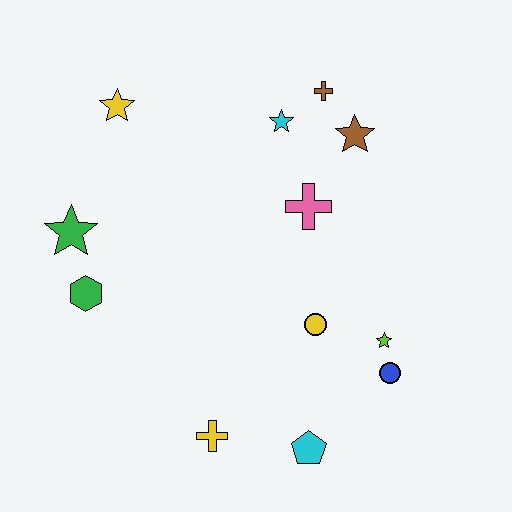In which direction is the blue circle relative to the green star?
The blue circle is to the right of the green star.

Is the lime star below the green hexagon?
Yes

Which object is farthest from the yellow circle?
The yellow star is farthest from the yellow circle.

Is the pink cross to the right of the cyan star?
Yes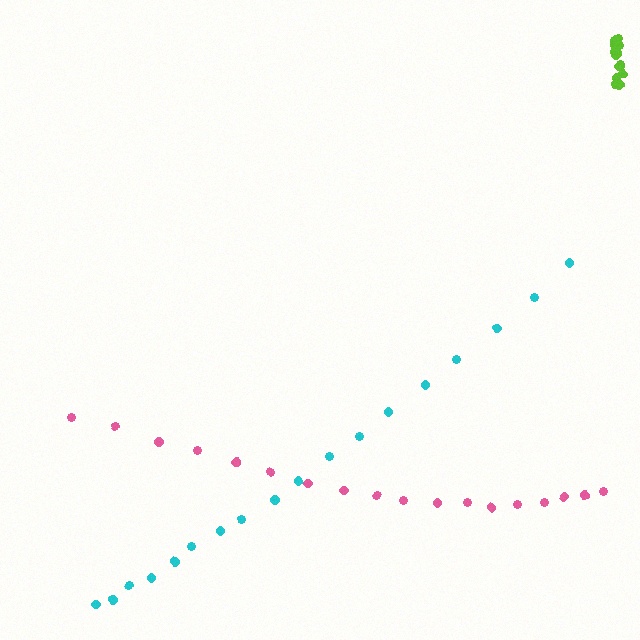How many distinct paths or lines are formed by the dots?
There are 3 distinct paths.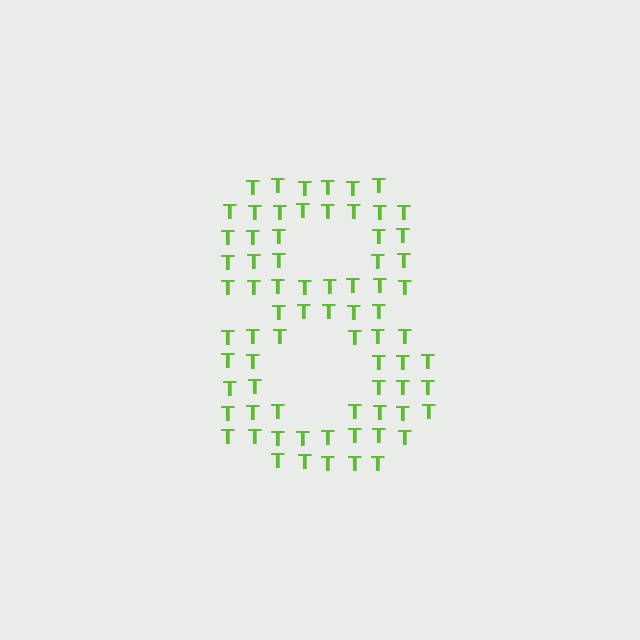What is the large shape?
The large shape is the digit 8.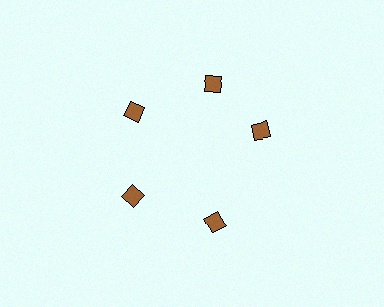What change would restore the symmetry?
The symmetry would be restored by rotating it back into even spacing with its neighbors so that all 5 diamonds sit at equal angles and equal distance from the center.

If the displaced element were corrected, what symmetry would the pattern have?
It would have 5-fold rotational symmetry — the pattern would map onto itself every 72 degrees.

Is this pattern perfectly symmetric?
No. The 5 brown diamonds are arranged in a ring, but one element near the 3 o'clock position is rotated out of alignment along the ring, breaking the 5-fold rotational symmetry.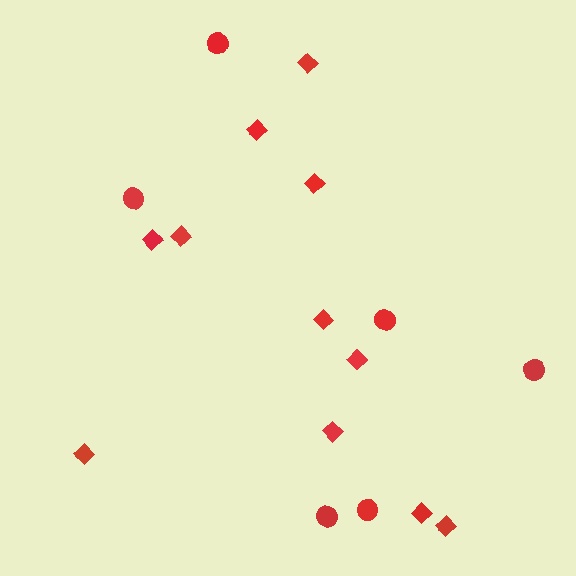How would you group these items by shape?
There are 2 groups: one group of diamonds (11) and one group of circles (6).